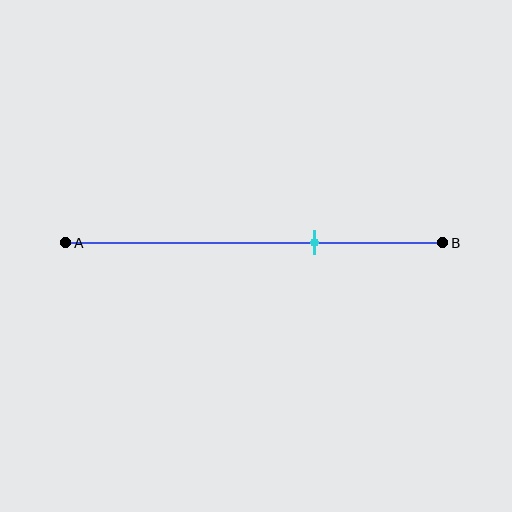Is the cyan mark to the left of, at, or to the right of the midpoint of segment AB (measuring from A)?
The cyan mark is to the right of the midpoint of segment AB.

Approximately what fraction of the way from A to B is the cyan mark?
The cyan mark is approximately 65% of the way from A to B.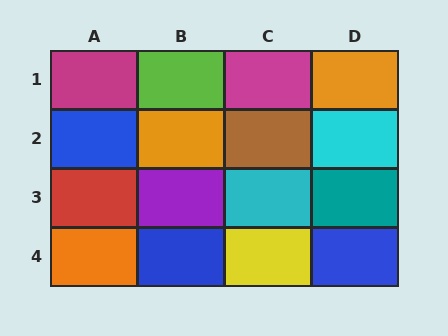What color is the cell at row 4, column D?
Blue.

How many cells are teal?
1 cell is teal.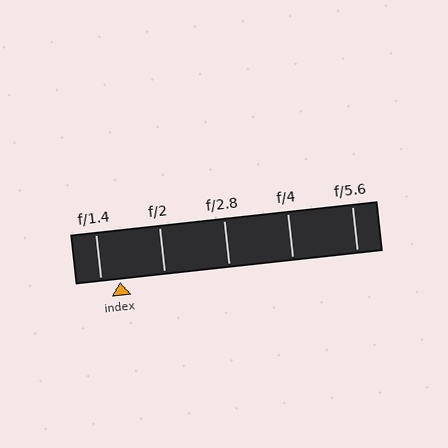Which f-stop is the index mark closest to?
The index mark is closest to f/1.4.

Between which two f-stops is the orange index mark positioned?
The index mark is between f/1.4 and f/2.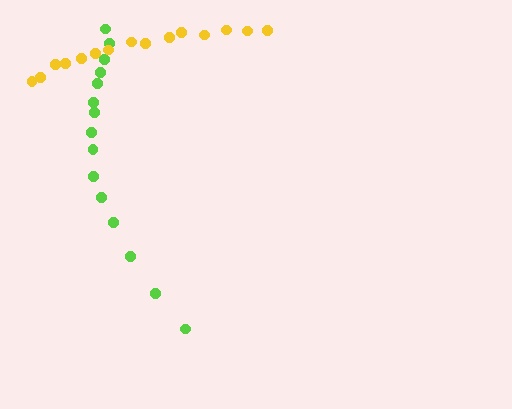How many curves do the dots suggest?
There are 2 distinct paths.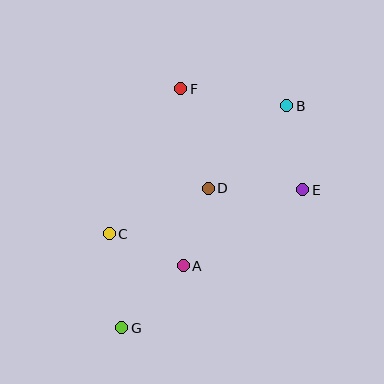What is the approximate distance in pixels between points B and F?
The distance between B and F is approximately 107 pixels.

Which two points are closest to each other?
Points A and C are closest to each other.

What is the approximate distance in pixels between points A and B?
The distance between A and B is approximately 191 pixels.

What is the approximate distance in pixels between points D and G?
The distance between D and G is approximately 164 pixels.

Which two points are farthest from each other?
Points B and G are farthest from each other.